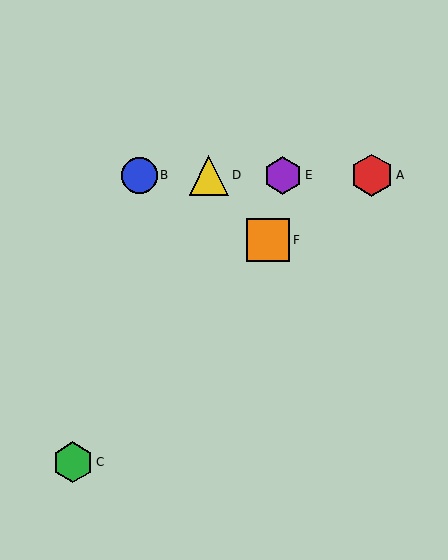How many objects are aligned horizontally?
4 objects (A, B, D, E) are aligned horizontally.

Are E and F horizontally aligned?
No, E is at y≈175 and F is at y≈240.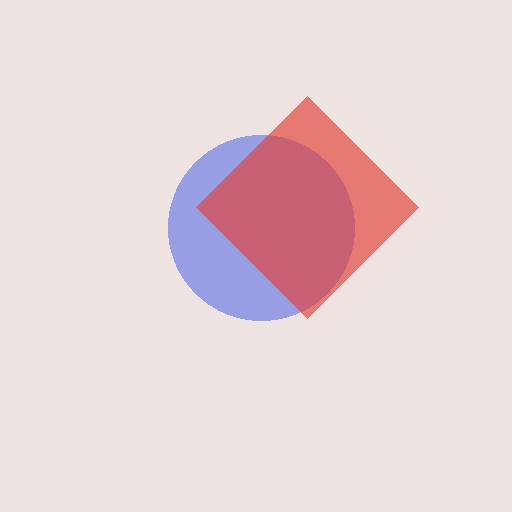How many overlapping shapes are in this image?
There are 2 overlapping shapes in the image.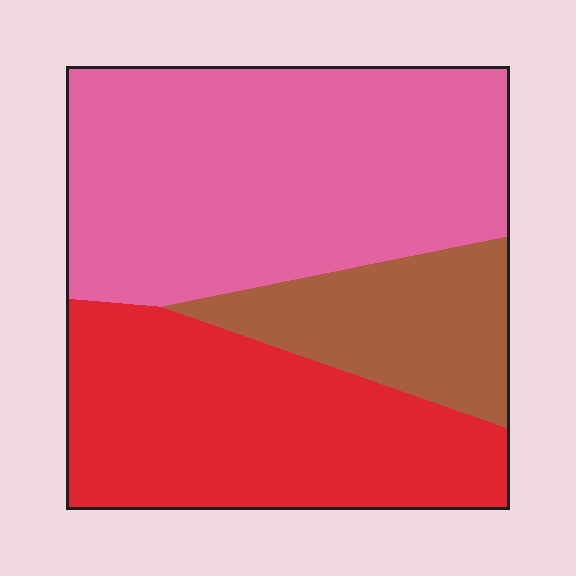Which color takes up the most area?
Pink, at roughly 50%.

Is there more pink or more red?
Pink.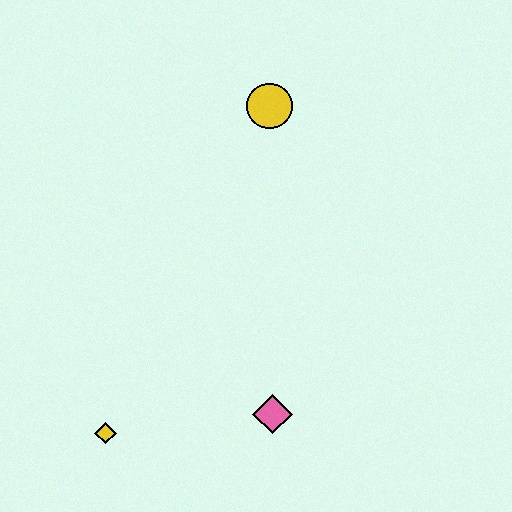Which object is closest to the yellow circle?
The pink diamond is closest to the yellow circle.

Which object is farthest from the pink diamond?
The yellow circle is farthest from the pink diamond.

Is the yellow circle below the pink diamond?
No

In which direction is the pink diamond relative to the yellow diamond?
The pink diamond is to the right of the yellow diamond.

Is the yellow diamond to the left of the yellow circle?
Yes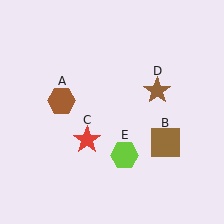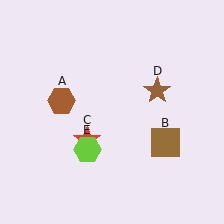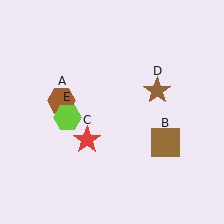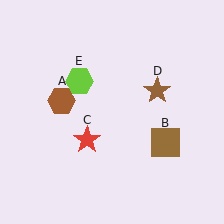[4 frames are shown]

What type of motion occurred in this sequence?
The lime hexagon (object E) rotated clockwise around the center of the scene.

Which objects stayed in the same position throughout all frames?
Brown hexagon (object A) and brown square (object B) and red star (object C) and brown star (object D) remained stationary.